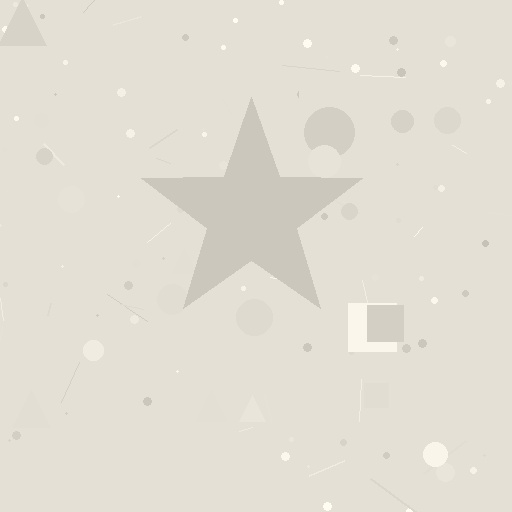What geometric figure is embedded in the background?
A star is embedded in the background.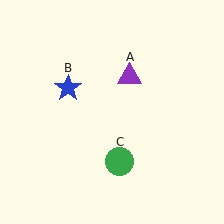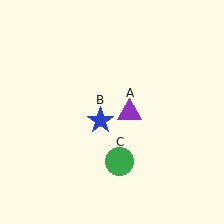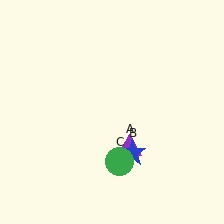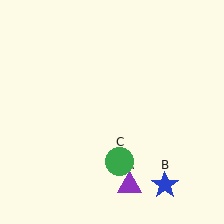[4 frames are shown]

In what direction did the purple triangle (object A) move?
The purple triangle (object A) moved down.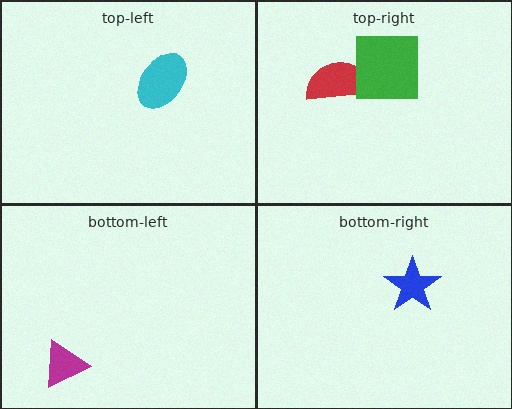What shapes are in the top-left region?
The cyan ellipse.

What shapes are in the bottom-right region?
The blue star.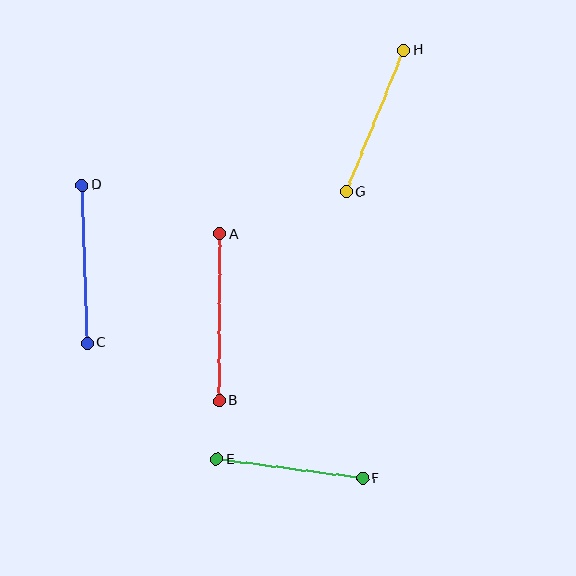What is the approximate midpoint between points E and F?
The midpoint is at approximately (289, 469) pixels.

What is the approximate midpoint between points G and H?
The midpoint is at approximately (375, 121) pixels.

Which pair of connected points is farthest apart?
Points A and B are farthest apart.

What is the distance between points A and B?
The distance is approximately 166 pixels.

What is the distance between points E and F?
The distance is approximately 147 pixels.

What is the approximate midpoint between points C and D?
The midpoint is at approximately (85, 264) pixels.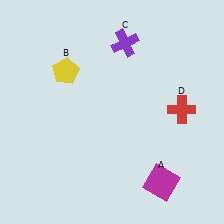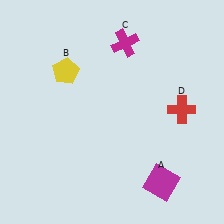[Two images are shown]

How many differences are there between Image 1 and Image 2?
There is 1 difference between the two images.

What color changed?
The cross (C) changed from purple in Image 1 to magenta in Image 2.